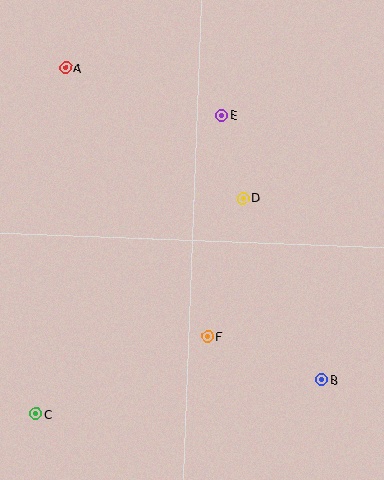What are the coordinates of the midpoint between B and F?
The midpoint between B and F is at (265, 358).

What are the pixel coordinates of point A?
Point A is at (66, 68).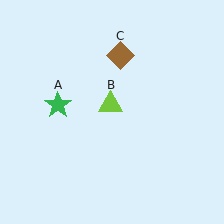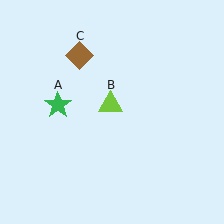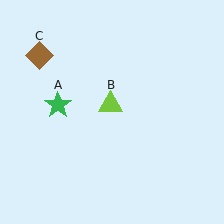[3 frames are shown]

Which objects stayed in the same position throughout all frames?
Green star (object A) and lime triangle (object B) remained stationary.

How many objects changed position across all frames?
1 object changed position: brown diamond (object C).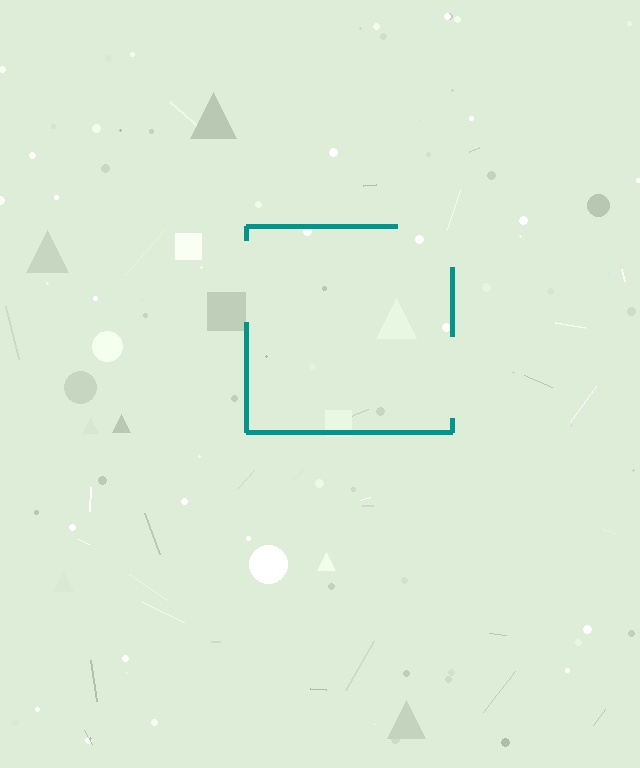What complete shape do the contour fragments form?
The contour fragments form a square.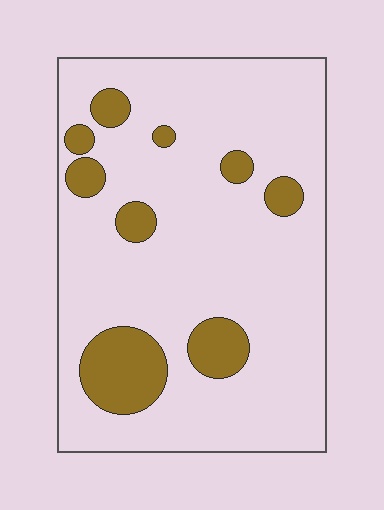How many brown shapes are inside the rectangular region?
9.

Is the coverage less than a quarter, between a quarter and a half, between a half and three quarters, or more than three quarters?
Less than a quarter.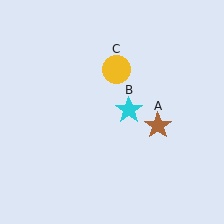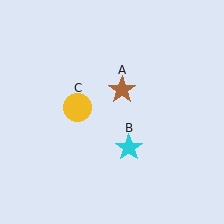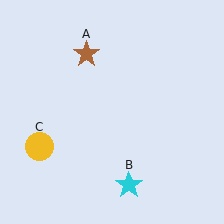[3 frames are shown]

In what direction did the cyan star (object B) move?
The cyan star (object B) moved down.